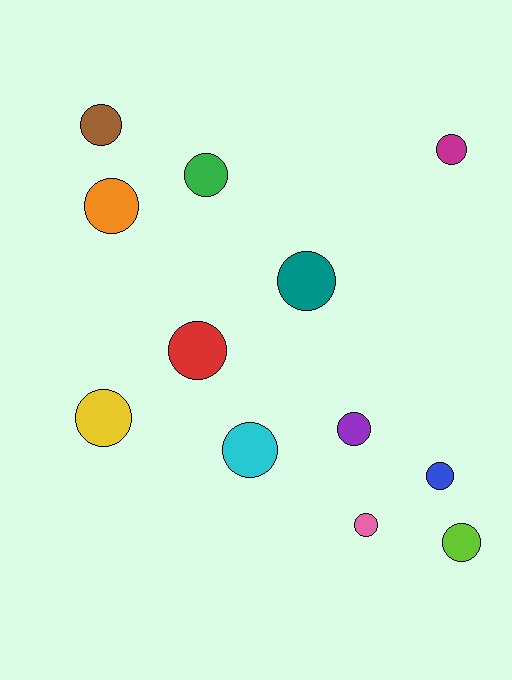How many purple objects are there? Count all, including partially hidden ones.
There is 1 purple object.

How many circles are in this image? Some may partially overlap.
There are 12 circles.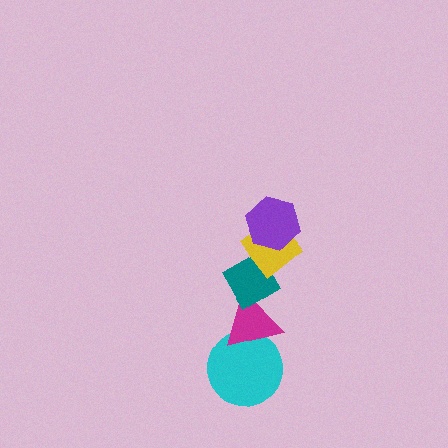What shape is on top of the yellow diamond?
The purple hexagon is on top of the yellow diamond.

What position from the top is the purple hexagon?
The purple hexagon is 1st from the top.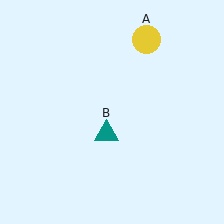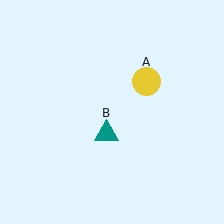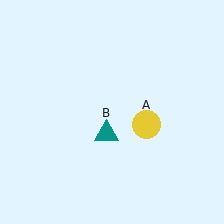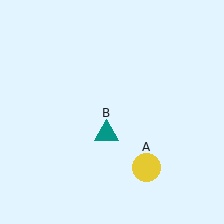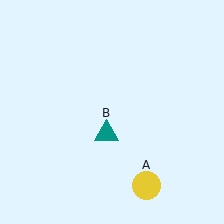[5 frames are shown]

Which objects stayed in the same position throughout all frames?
Teal triangle (object B) remained stationary.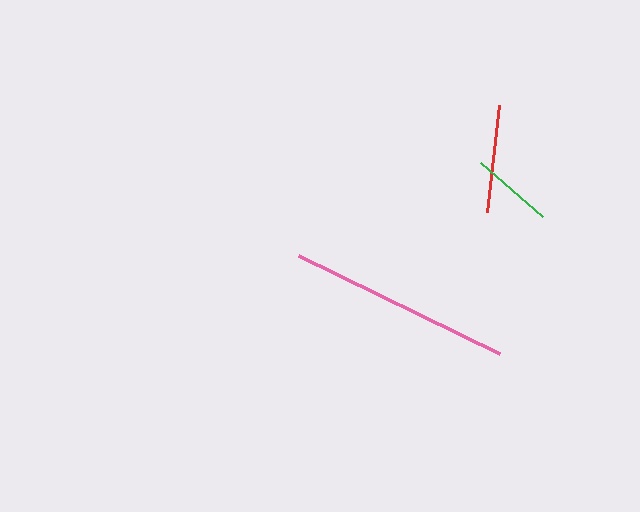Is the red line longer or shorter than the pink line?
The pink line is longer than the red line.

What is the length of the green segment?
The green segment is approximately 82 pixels long.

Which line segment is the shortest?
The green line is the shortest at approximately 82 pixels.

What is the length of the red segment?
The red segment is approximately 107 pixels long.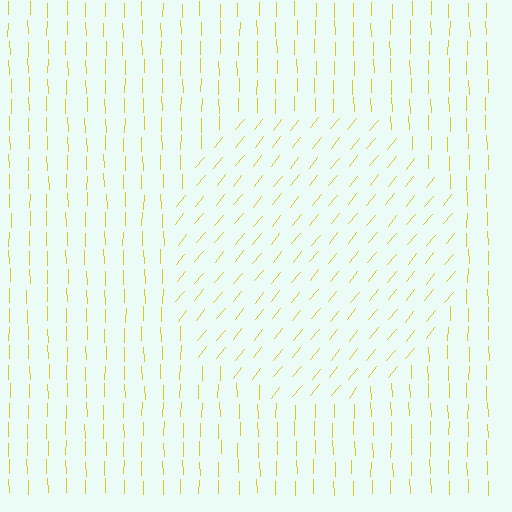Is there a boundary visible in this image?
Yes, there is a texture boundary formed by a change in line orientation.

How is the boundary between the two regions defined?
The boundary is defined purely by a change in line orientation (approximately 39 degrees difference). All lines are the same color and thickness.